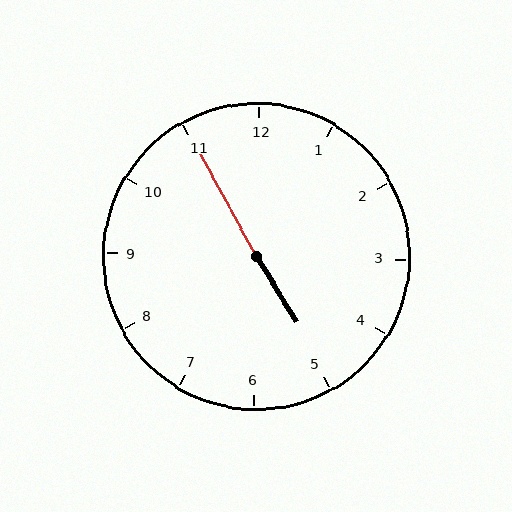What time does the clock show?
4:55.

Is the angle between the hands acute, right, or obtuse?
It is obtuse.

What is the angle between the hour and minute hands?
Approximately 178 degrees.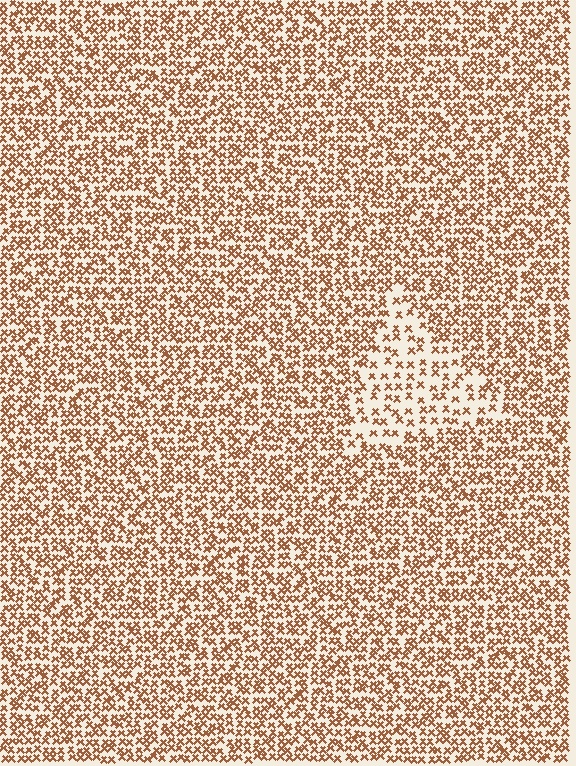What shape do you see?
I see a triangle.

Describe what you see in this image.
The image contains small brown elements arranged at two different densities. A triangle-shaped region is visible where the elements are less densely packed than the surrounding area.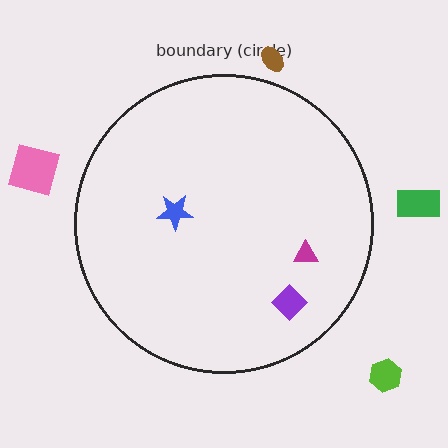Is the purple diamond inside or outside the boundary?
Inside.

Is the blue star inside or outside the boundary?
Inside.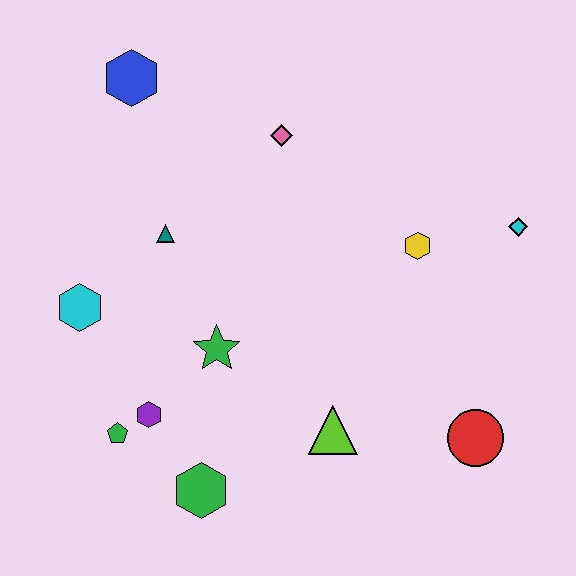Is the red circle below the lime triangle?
Yes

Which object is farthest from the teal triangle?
The red circle is farthest from the teal triangle.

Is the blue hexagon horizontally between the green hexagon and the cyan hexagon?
Yes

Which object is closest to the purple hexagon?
The green pentagon is closest to the purple hexagon.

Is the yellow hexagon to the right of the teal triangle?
Yes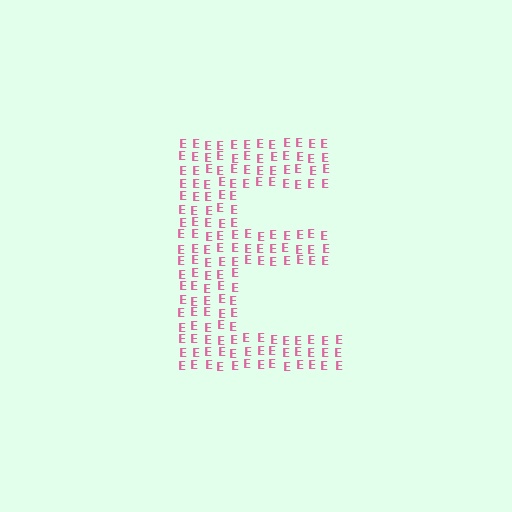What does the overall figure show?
The overall figure shows the letter E.